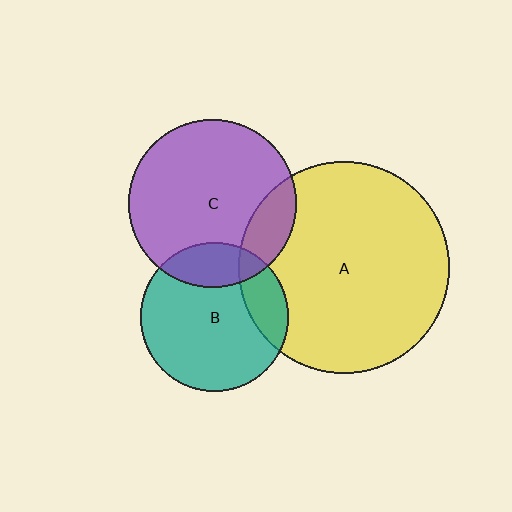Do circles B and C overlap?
Yes.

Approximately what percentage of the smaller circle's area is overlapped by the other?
Approximately 20%.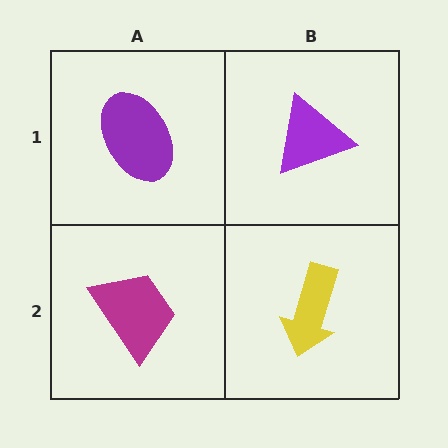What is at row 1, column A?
A purple ellipse.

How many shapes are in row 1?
2 shapes.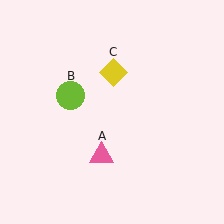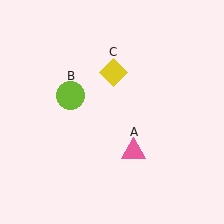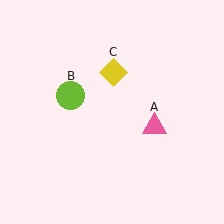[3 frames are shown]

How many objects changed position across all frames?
1 object changed position: pink triangle (object A).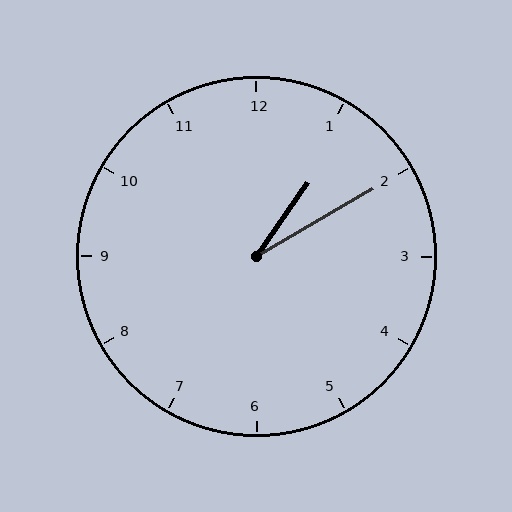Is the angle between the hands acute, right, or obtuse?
It is acute.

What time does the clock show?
1:10.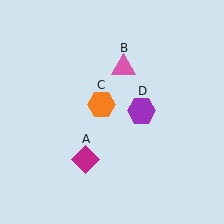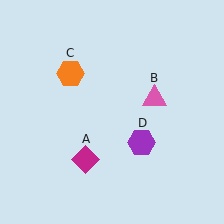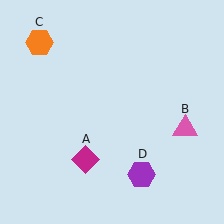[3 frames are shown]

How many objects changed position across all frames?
3 objects changed position: pink triangle (object B), orange hexagon (object C), purple hexagon (object D).